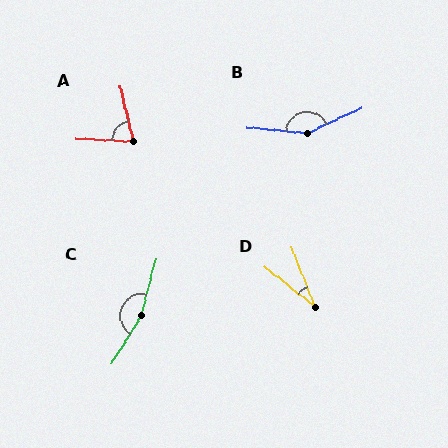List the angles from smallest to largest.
D (31°), A (75°), B (150°), C (163°).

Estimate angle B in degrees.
Approximately 150 degrees.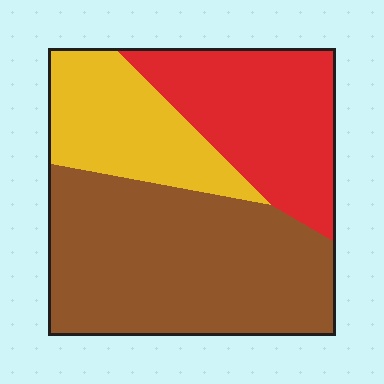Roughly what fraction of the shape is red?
Red covers roughly 30% of the shape.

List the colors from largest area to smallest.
From largest to smallest: brown, red, yellow.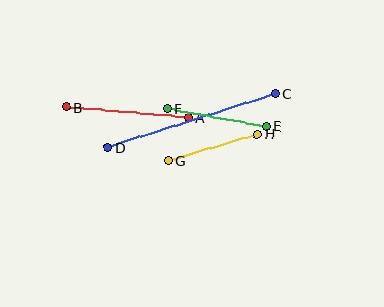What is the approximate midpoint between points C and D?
The midpoint is at approximately (191, 121) pixels.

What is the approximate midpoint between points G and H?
The midpoint is at approximately (213, 147) pixels.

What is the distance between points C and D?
The distance is approximately 175 pixels.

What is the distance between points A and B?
The distance is approximately 122 pixels.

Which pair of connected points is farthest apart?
Points C and D are farthest apart.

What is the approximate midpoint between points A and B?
The midpoint is at approximately (127, 113) pixels.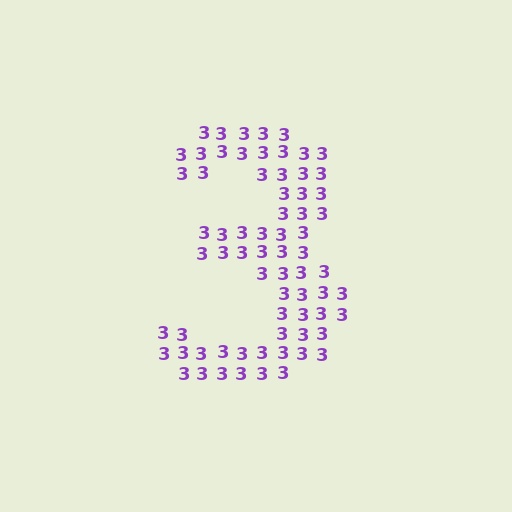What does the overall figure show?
The overall figure shows the digit 3.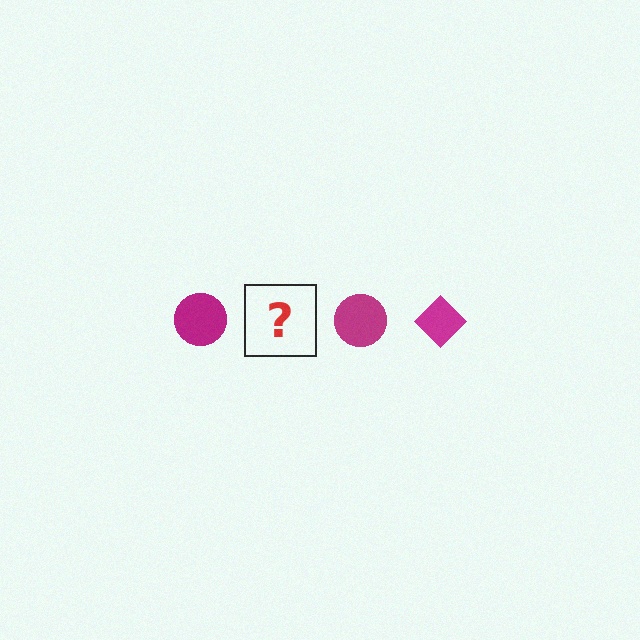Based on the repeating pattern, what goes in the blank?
The blank should be a magenta diamond.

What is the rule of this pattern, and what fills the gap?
The rule is that the pattern cycles through circle, diamond shapes in magenta. The gap should be filled with a magenta diamond.